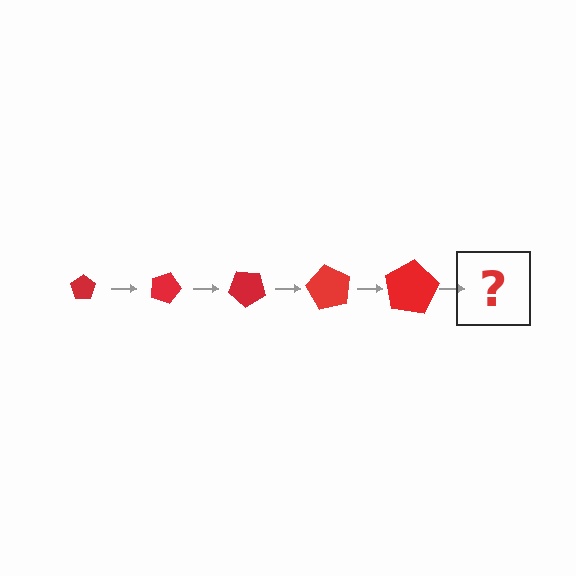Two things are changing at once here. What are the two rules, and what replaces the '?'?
The two rules are that the pentagon grows larger each step and it rotates 20 degrees each step. The '?' should be a pentagon, larger than the previous one and rotated 100 degrees from the start.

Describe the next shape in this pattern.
It should be a pentagon, larger than the previous one and rotated 100 degrees from the start.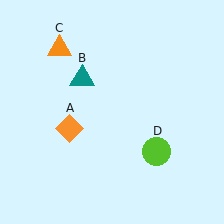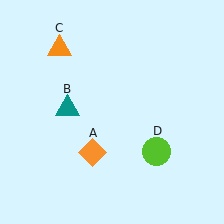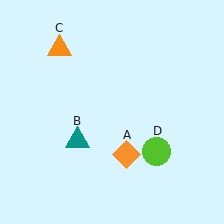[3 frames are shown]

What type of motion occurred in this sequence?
The orange diamond (object A), teal triangle (object B) rotated counterclockwise around the center of the scene.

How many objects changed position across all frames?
2 objects changed position: orange diamond (object A), teal triangle (object B).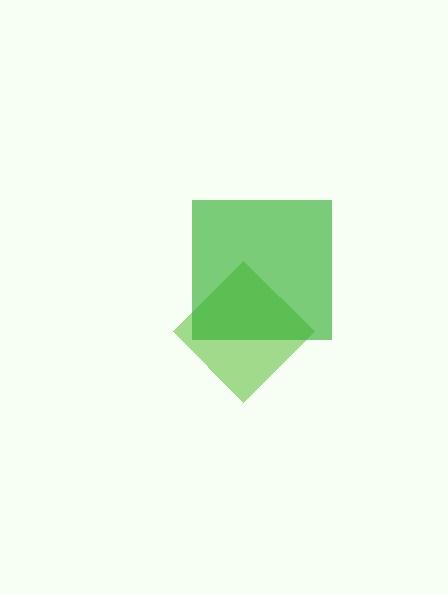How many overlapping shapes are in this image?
There are 2 overlapping shapes in the image.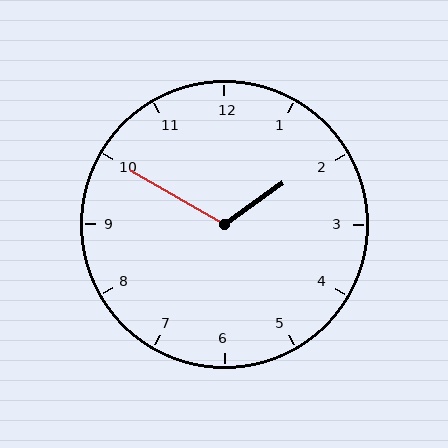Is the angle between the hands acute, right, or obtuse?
It is obtuse.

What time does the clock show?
1:50.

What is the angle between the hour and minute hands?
Approximately 115 degrees.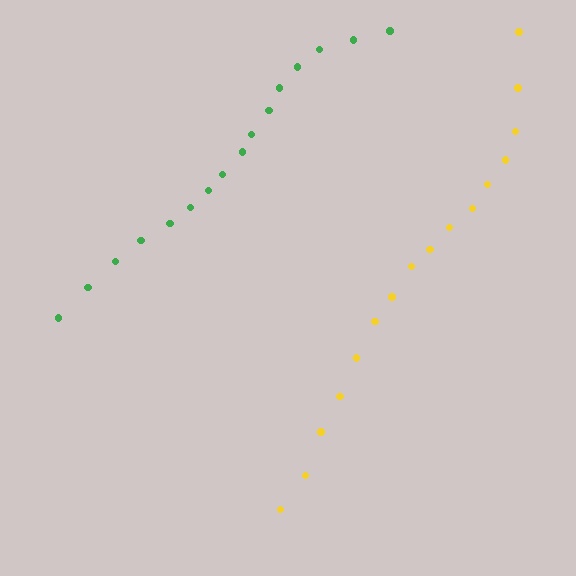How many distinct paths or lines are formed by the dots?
There are 2 distinct paths.